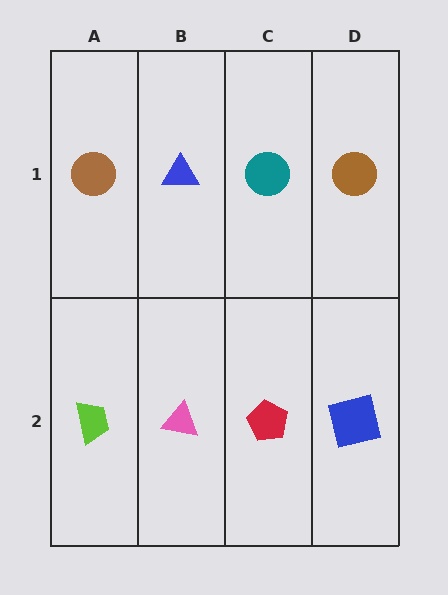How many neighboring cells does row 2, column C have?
3.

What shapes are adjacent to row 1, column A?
A lime trapezoid (row 2, column A), a blue triangle (row 1, column B).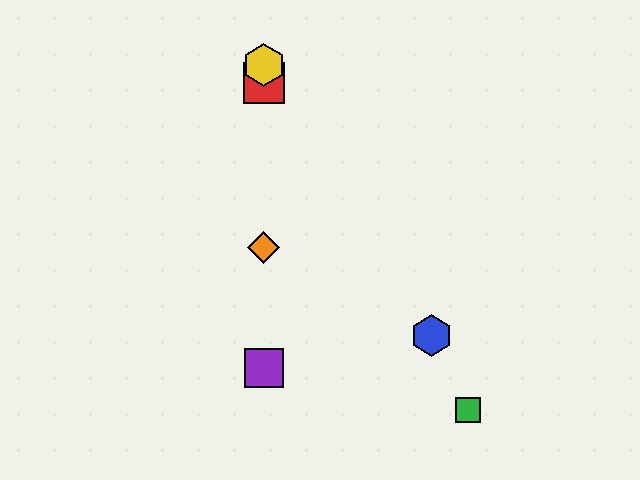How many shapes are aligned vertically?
4 shapes (the red square, the yellow hexagon, the purple square, the orange diamond) are aligned vertically.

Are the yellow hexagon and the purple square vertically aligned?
Yes, both are at x≈264.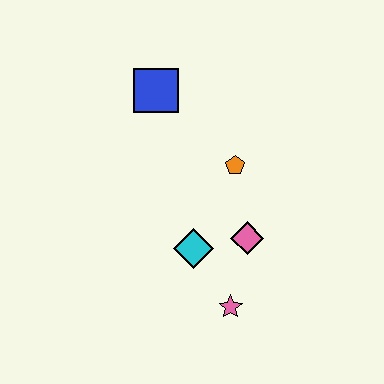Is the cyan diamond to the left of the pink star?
Yes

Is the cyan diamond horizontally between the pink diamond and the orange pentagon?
No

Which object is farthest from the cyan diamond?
The blue square is farthest from the cyan diamond.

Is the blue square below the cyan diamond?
No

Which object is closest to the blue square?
The orange pentagon is closest to the blue square.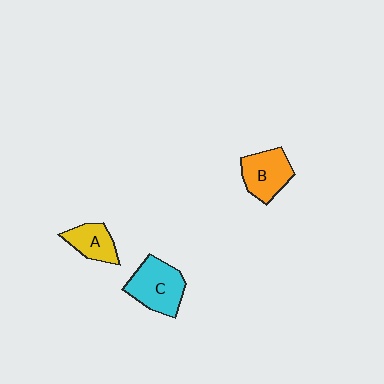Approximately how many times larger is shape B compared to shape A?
Approximately 1.3 times.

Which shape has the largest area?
Shape C (cyan).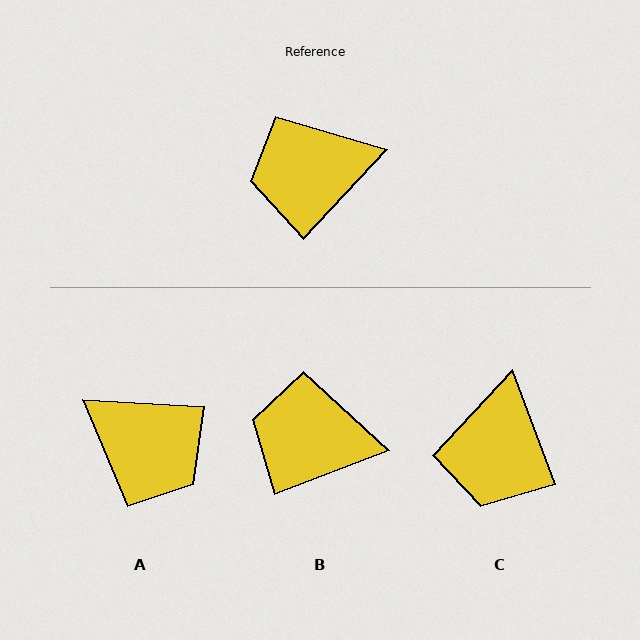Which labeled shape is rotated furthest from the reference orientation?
A, about 130 degrees away.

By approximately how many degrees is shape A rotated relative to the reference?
Approximately 130 degrees counter-clockwise.